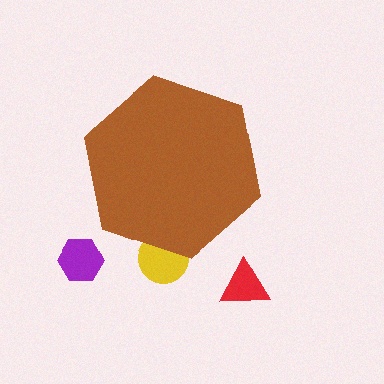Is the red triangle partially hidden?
No, the red triangle is fully visible.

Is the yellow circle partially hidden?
Yes, the yellow circle is partially hidden behind the brown hexagon.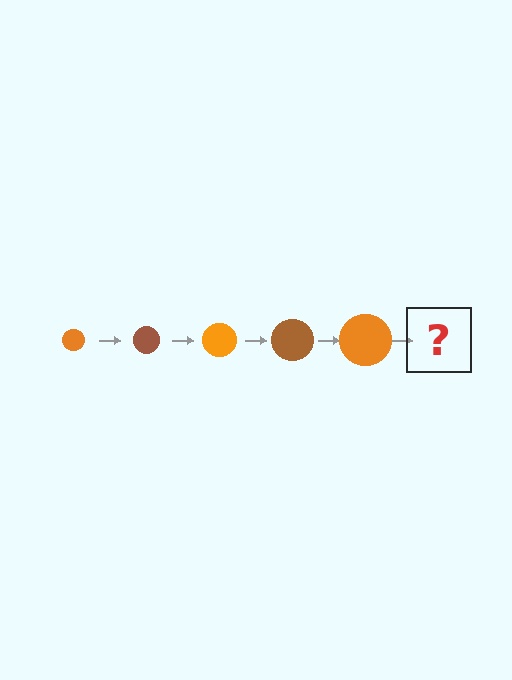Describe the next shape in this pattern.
It should be a brown circle, larger than the previous one.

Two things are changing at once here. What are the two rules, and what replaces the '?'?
The two rules are that the circle grows larger each step and the color cycles through orange and brown. The '?' should be a brown circle, larger than the previous one.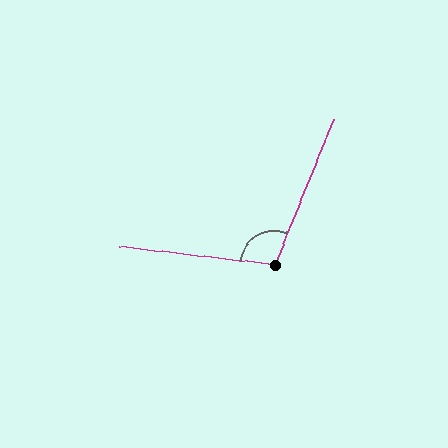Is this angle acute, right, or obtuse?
It is obtuse.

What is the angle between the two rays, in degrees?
Approximately 105 degrees.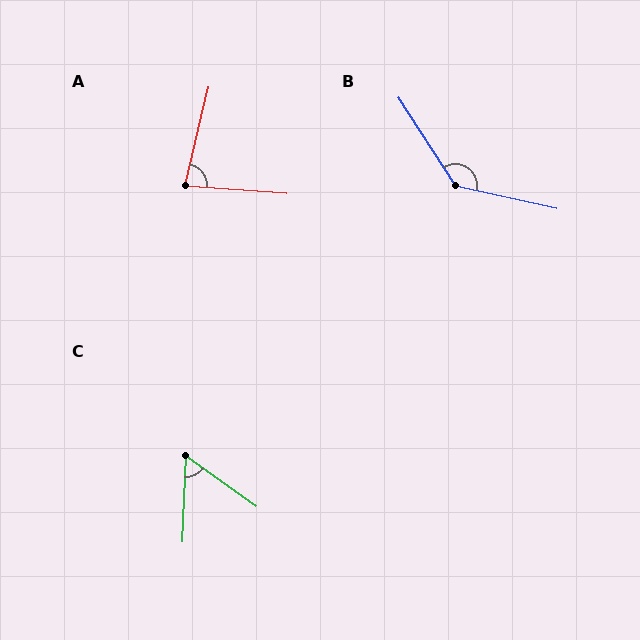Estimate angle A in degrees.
Approximately 81 degrees.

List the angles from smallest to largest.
C (57°), A (81°), B (135°).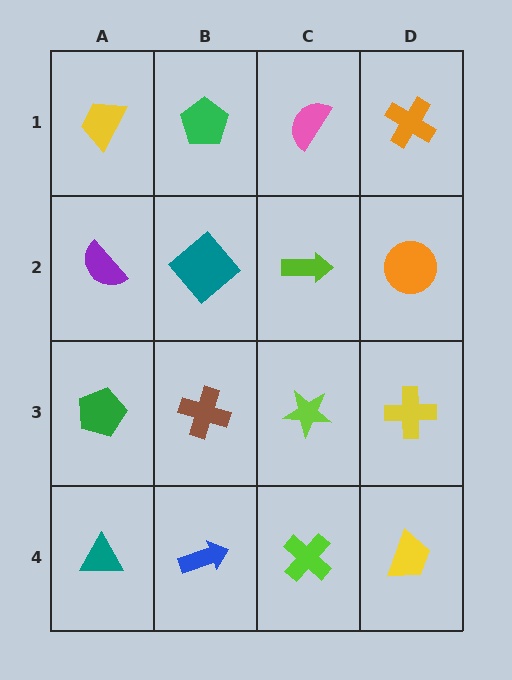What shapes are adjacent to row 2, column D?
An orange cross (row 1, column D), a yellow cross (row 3, column D), a lime arrow (row 2, column C).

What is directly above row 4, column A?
A green pentagon.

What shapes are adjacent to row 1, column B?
A teal diamond (row 2, column B), a yellow trapezoid (row 1, column A), a pink semicircle (row 1, column C).